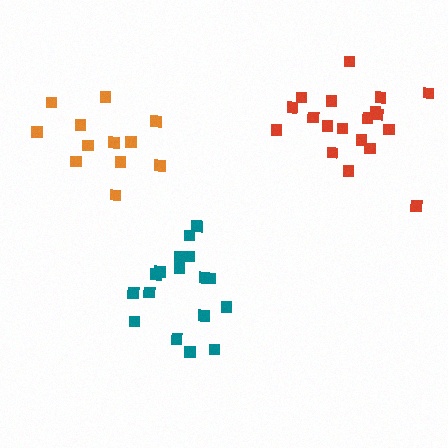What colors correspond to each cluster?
The clusters are colored: red, teal, orange.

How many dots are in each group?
Group 1: 19 dots, Group 2: 17 dots, Group 3: 13 dots (49 total).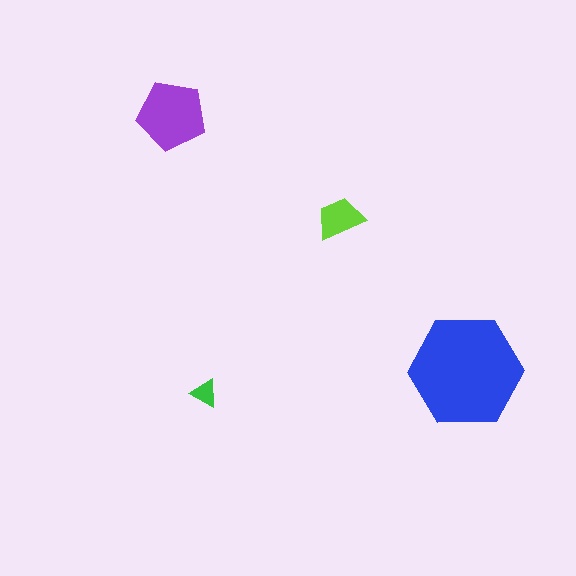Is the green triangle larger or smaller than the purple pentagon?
Smaller.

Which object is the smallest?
The green triangle.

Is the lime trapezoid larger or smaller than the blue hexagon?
Smaller.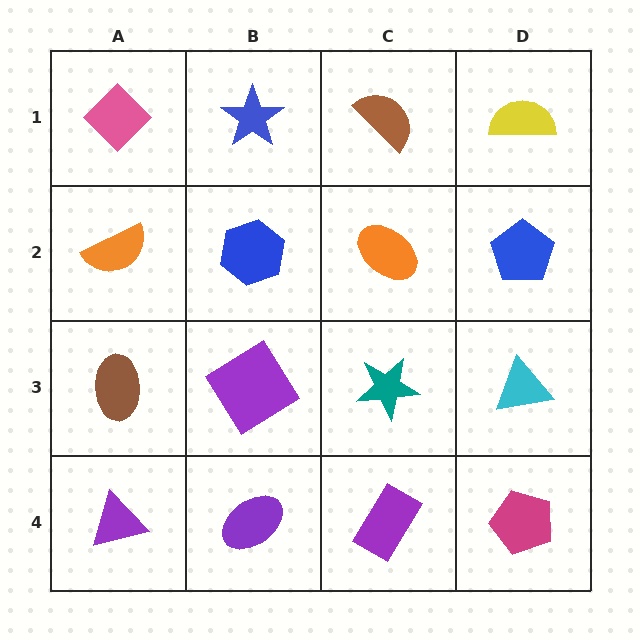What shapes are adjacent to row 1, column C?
An orange ellipse (row 2, column C), a blue star (row 1, column B), a yellow semicircle (row 1, column D).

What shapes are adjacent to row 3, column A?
An orange semicircle (row 2, column A), a purple triangle (row 4, column A), a purple diamond (row 3, column B).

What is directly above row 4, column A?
A brown ellipse.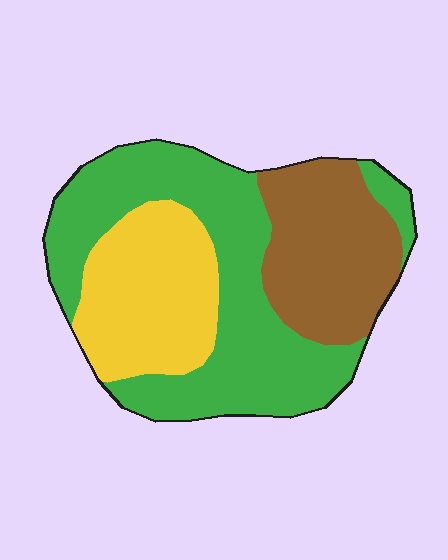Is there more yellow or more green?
Green.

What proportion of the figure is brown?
Brown covers roughly 25% of the figure.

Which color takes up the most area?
Green, at roughly 50%.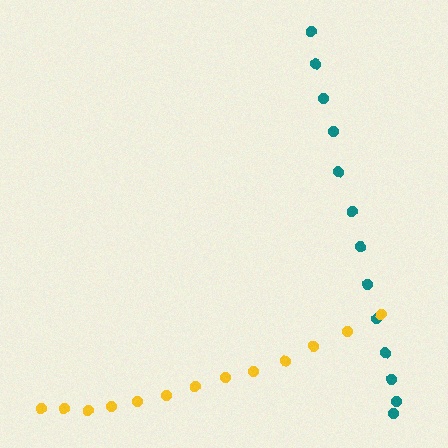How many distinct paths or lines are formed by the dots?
There are 2 distinct paths.